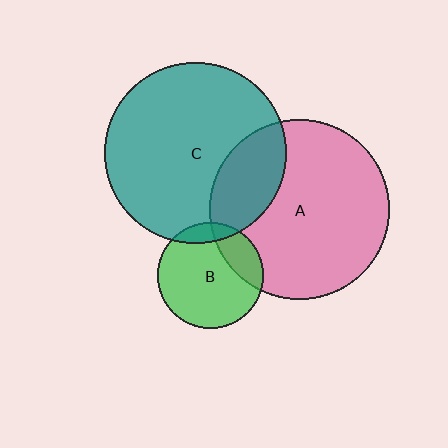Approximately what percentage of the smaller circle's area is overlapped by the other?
Approximately 25%.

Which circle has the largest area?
Circle C (teal).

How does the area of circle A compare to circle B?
Approximately 2.9 times.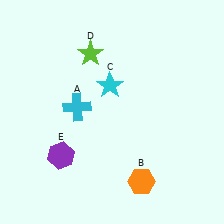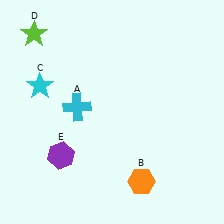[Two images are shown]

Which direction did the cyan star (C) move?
The cyan star (C) moved left.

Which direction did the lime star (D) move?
The lime star (D) moved left.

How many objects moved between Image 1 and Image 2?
2 objects moved between the two images.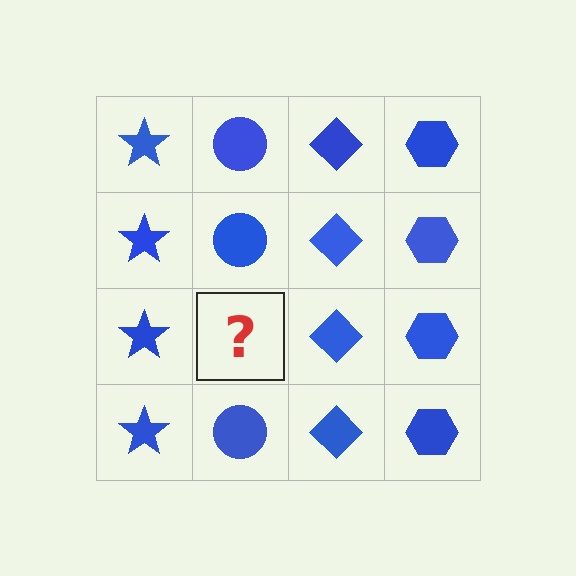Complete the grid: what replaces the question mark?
The question mark should be replaced with a blue circle.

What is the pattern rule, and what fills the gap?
The rule is that each column has a consistent shape. The gap should be filled with a blue circle.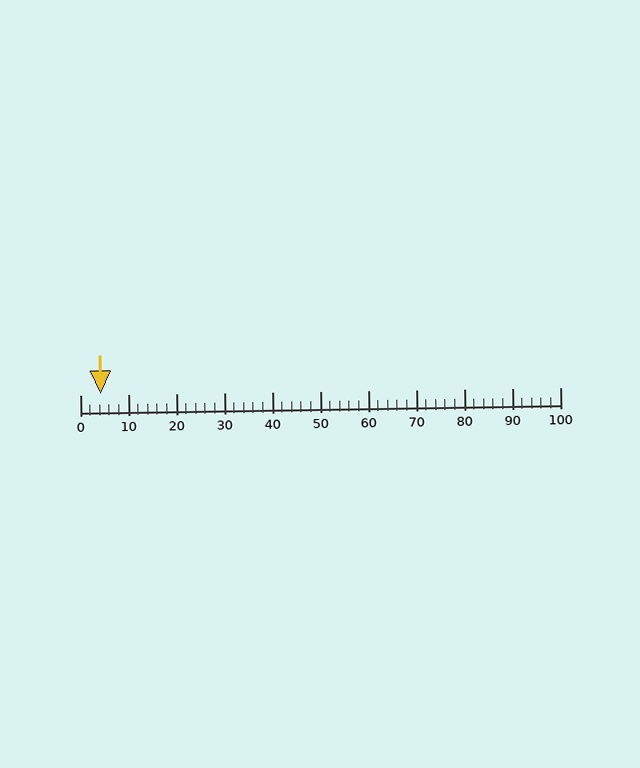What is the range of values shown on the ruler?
The ruler shows values from 0 to 100.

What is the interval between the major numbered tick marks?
The major tick marks are spaced 10 units apart.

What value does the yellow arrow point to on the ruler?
The yellow arrow points to approximately 4.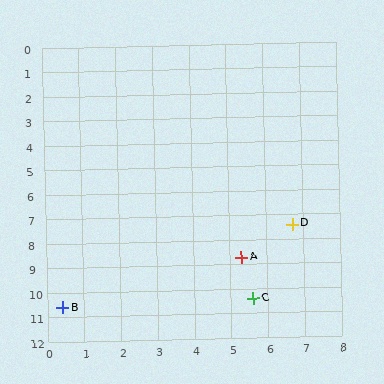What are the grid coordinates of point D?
Point D is at approximately (6.7, 7.4).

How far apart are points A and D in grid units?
Points A and D are about 1.9 grid units apart.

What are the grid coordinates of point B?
Point B is at approximately (0.4, 10.6).